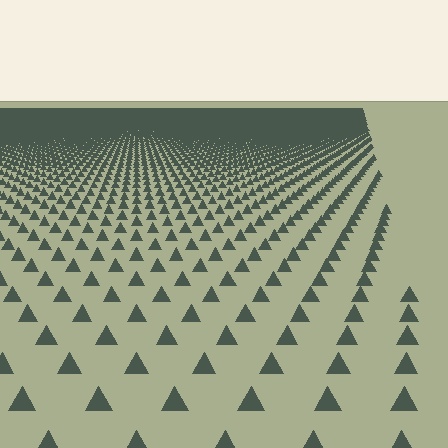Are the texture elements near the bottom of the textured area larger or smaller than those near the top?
Larger. Near the bottom, elements are closer to the viewer and appear at a bigger on-screen size.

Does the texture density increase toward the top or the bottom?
Density increases toward the top.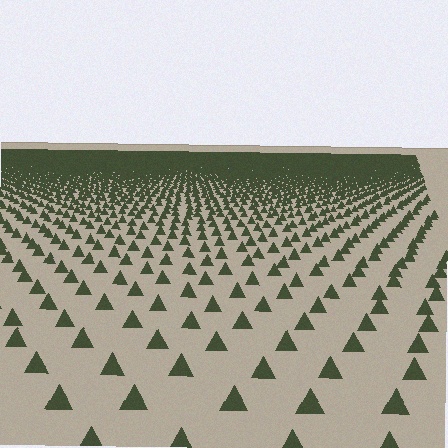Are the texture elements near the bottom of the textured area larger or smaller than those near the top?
Larger. Near the bottom, elements are closer to the viewer and appear at a bigger on-screen size.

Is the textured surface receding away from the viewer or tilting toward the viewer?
The surface is receding away from the viewer. Texture elements get smaller and denser toward the top.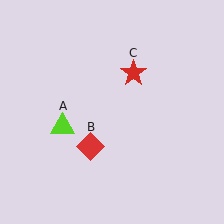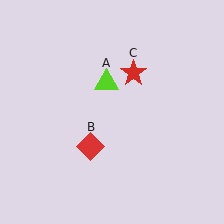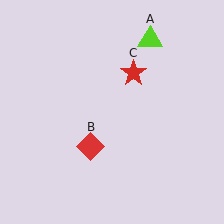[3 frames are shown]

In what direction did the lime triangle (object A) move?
The lime triangle (object A) moved up and to the right.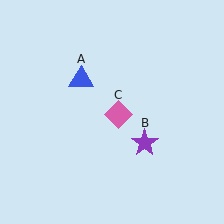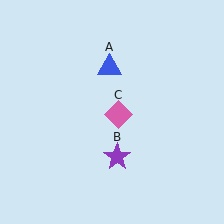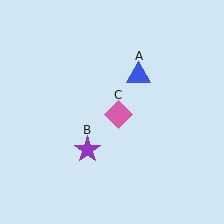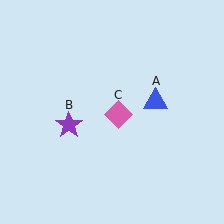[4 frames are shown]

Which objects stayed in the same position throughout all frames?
Pink diamond (object C) remained stationary.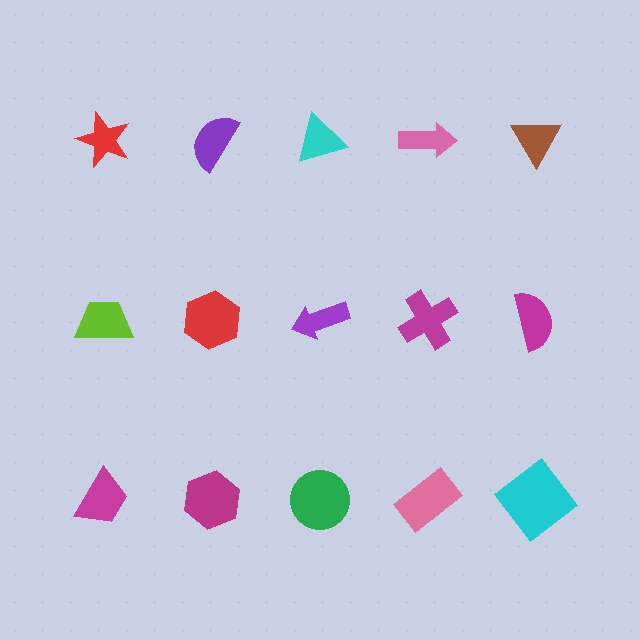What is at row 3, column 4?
A pink rectangle.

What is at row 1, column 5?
A brown triangle.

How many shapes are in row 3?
5 shapes.